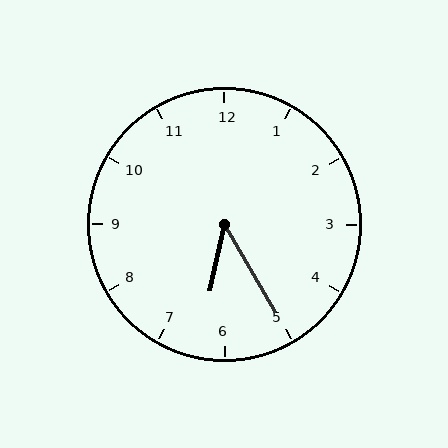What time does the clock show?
6:25.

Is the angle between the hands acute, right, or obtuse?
It is acute.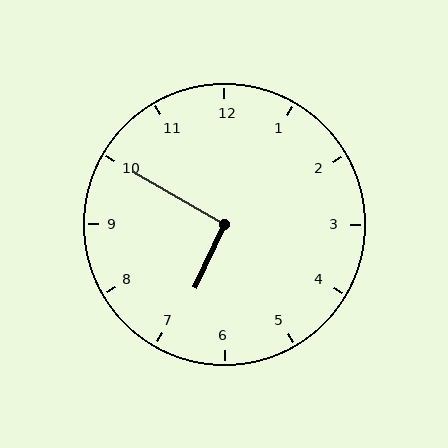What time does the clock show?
6:50.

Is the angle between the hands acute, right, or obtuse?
It is right.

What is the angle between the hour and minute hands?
Approximately 95 degrees.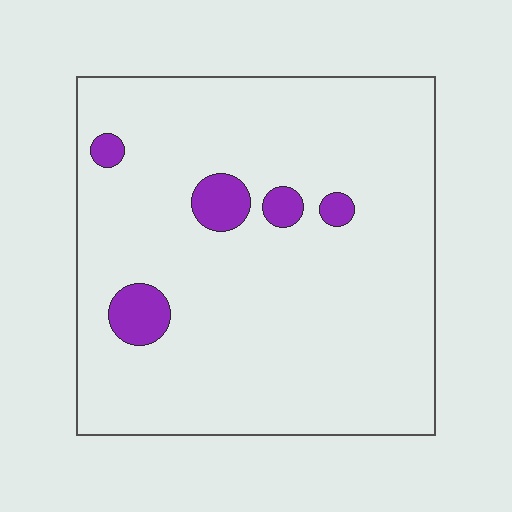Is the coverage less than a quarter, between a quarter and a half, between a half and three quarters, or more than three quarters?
Less than a quarter.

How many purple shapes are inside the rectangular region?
5.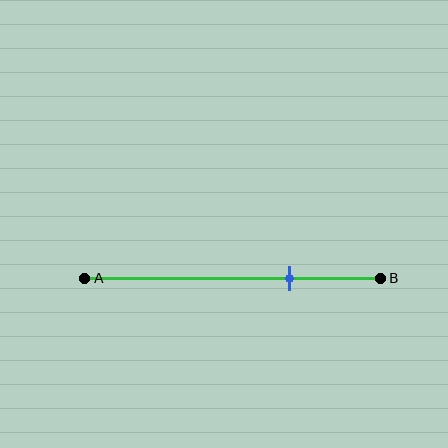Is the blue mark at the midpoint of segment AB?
No, the mark is at about 70% from A, not at the 50% midpoint.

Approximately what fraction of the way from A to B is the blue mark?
The blue mark is approximately 70% of the way from A to B.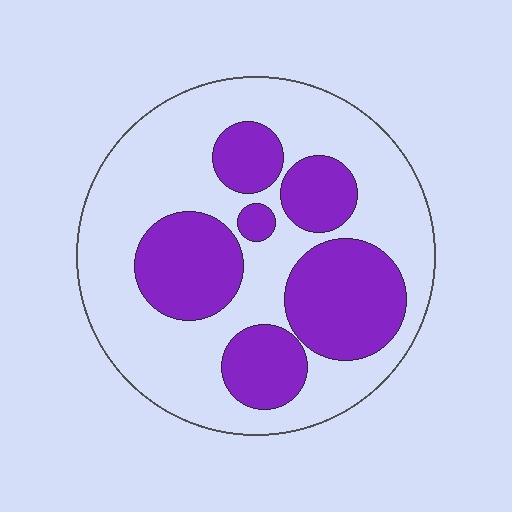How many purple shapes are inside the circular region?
6.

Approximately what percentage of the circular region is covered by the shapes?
Approximately 35%.